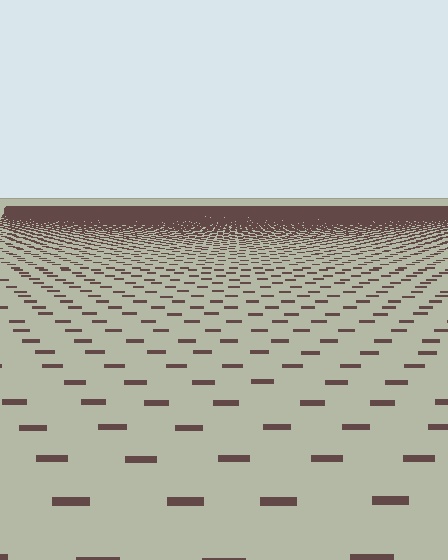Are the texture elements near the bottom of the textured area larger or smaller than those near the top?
Larger. Near the bottom, elements are closer to the viewer and appear at a bigger on-screen size.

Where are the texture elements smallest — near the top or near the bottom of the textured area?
Near the top.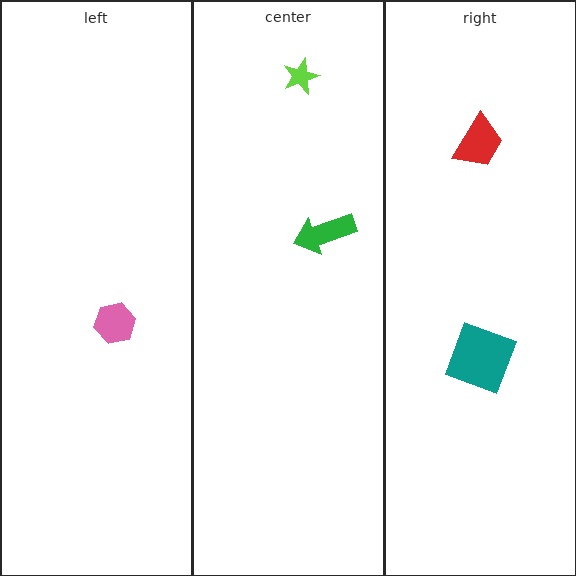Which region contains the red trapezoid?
The right region.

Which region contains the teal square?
The right region.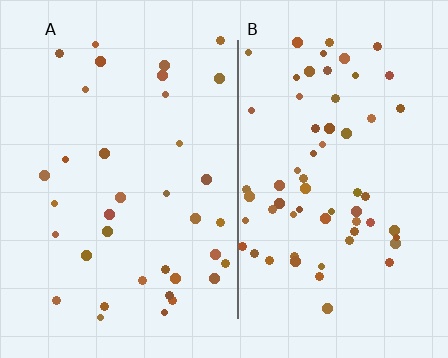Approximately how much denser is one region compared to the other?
Approximately 1.8× — region B over region A.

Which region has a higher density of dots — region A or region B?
B (the right).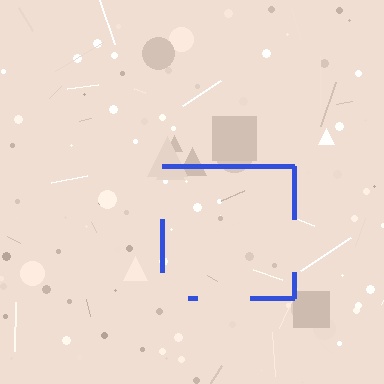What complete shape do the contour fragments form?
The contour fragments form a square.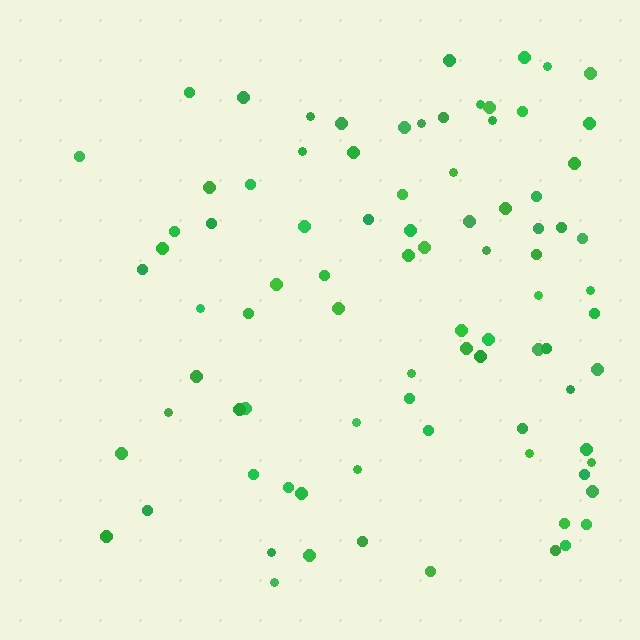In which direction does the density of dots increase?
From left to right, with the right side densest.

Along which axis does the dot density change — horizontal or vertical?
Horizontal.